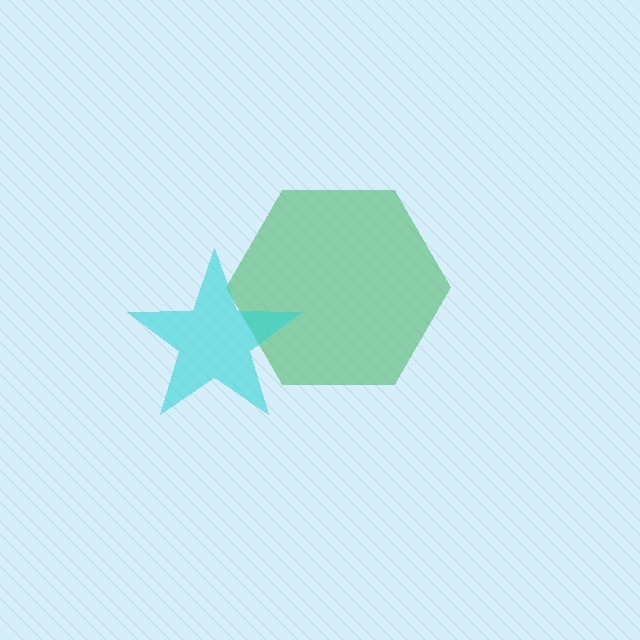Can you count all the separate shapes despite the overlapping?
Yes, there are 2 separate shapes.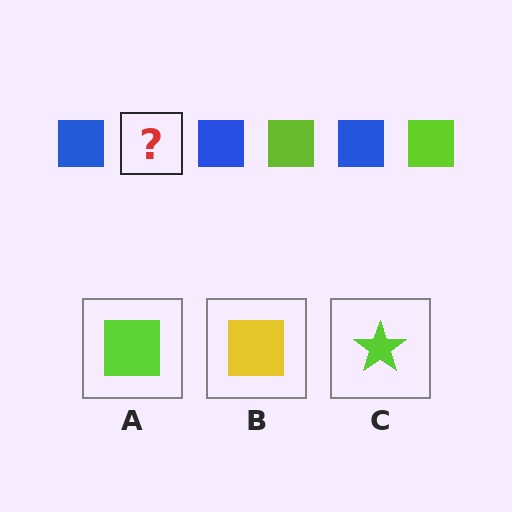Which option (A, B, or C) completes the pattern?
A.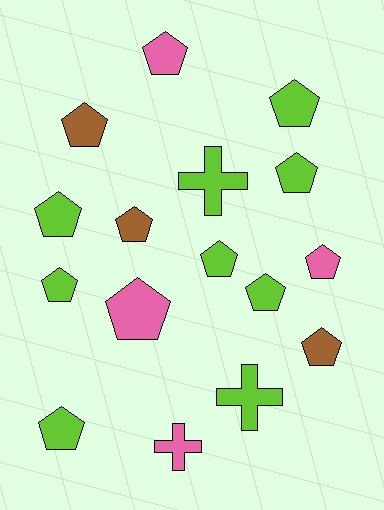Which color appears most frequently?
Lime, with 9 objects.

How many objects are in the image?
There are 16 objects.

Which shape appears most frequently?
Pentagon, with 13 objects.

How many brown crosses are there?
There are no brown crosses.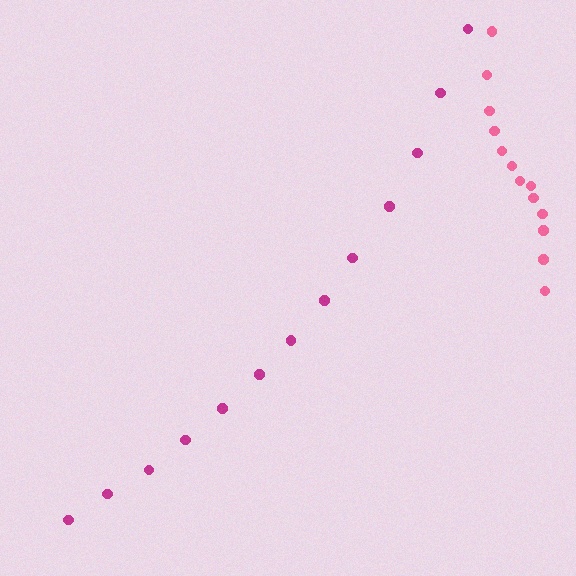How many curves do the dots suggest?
There are 2 distinct paths.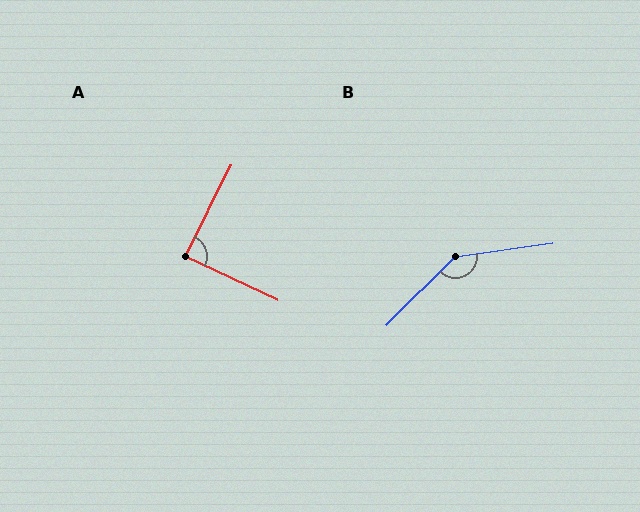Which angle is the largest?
B, at approximately 143 degrees.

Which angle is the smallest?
A, at approximately 88 degrees.